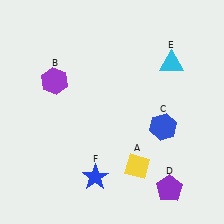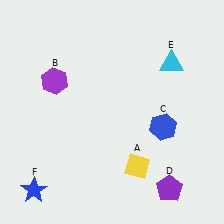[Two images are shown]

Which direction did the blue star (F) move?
The blue star (F) moved left.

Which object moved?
The blue star (F) moved left.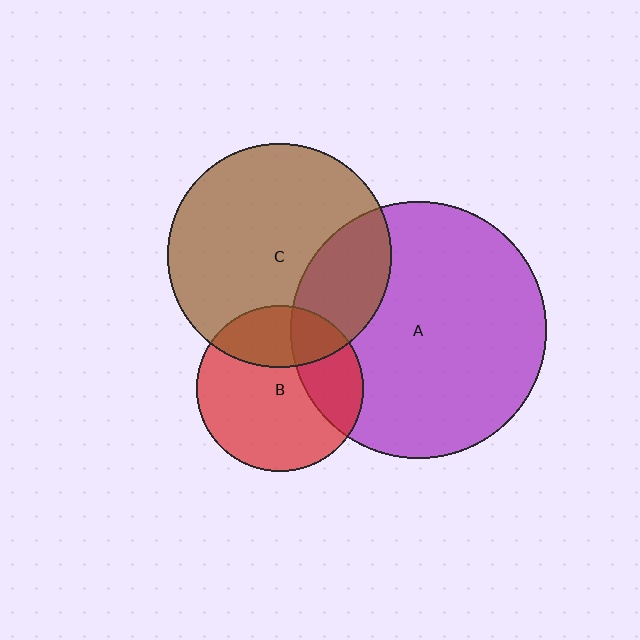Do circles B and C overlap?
Yes.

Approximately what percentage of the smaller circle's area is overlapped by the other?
Approximately 30%.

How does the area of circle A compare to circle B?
Approximately 2.4 times.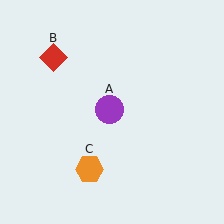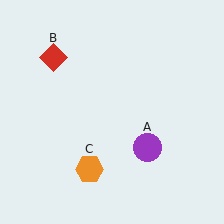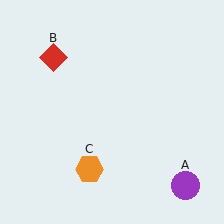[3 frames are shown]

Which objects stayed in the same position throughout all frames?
Red diamond (object B) and orange hexagon (object C) remained stationary.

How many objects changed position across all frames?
1 object changed position: purple circle (object A).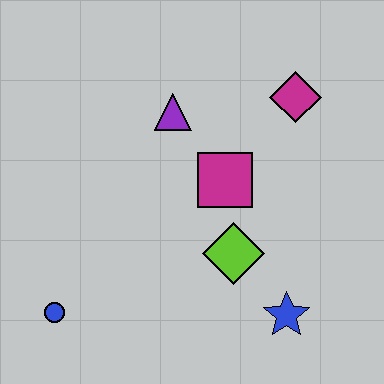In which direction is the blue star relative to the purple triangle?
The blue star is below the purple triangle.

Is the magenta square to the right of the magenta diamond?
No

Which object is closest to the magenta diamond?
The magenta square is closest to the magenta diamond.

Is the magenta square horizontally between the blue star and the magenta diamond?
No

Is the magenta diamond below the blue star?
No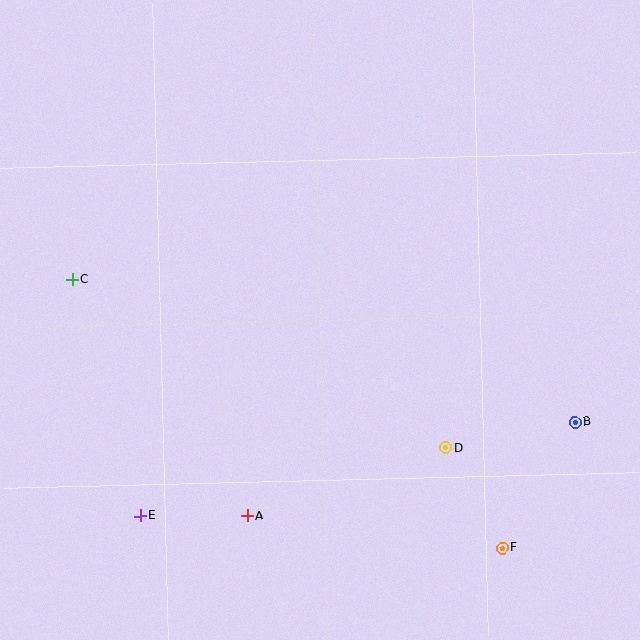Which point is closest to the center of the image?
Point D at (446, 448) is closest to the center.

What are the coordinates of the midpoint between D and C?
The midpoint between D and C is at (259, 363).